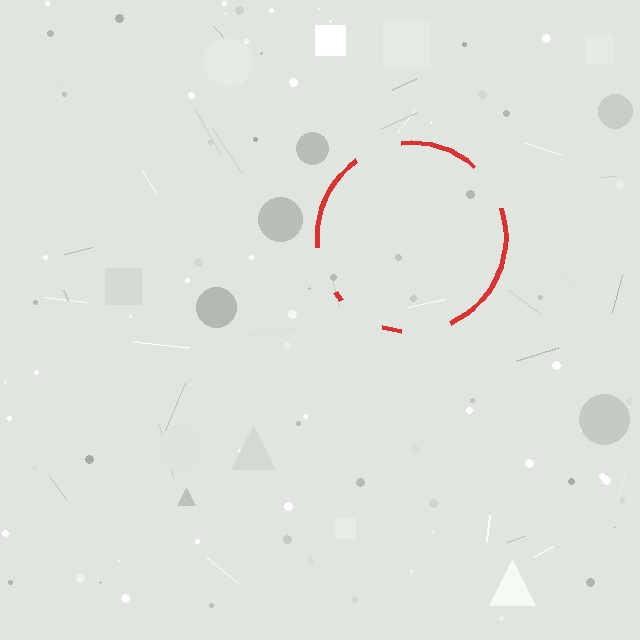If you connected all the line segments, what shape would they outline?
They would outline a circle.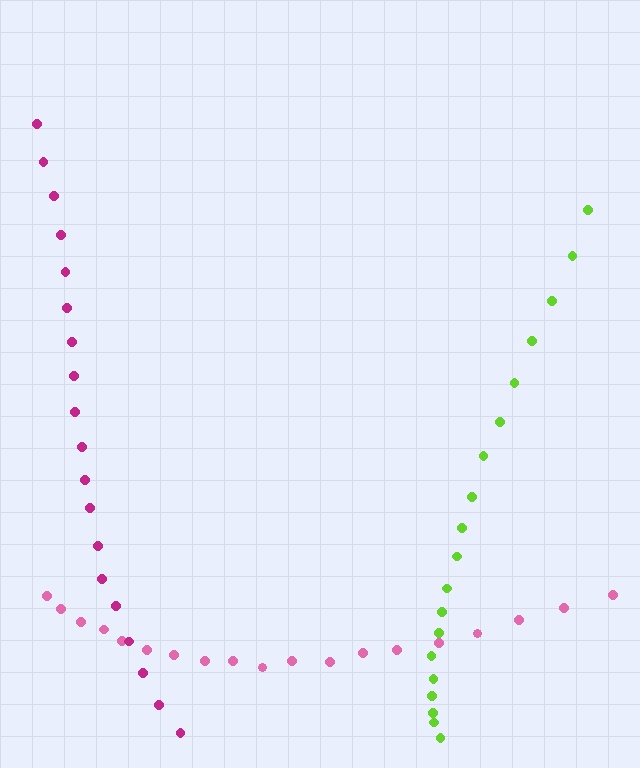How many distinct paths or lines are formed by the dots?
There are 3 distinct paths.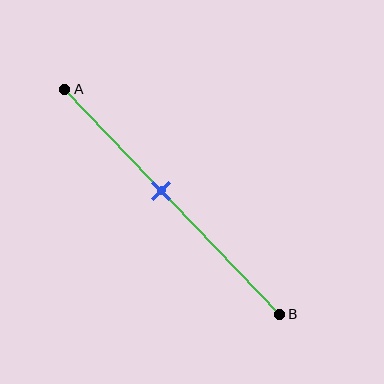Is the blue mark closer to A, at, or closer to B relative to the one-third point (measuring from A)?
The blue mark is closer to point B than the one-third point of segment AB.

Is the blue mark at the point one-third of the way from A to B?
No, the mark is at about 45% from A, not at the 33% one-third point.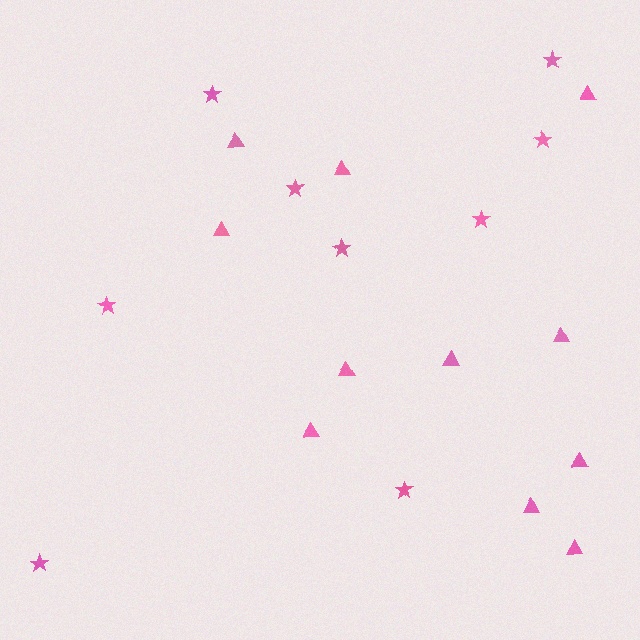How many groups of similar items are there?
There are 2 groups: one group of stars (9) and one group of triangles (11).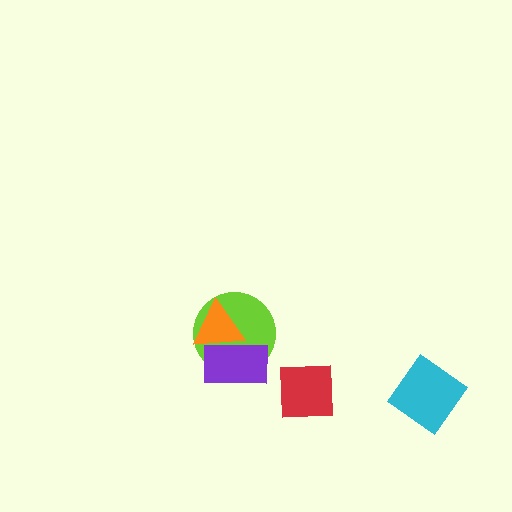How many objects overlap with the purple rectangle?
2 objects overlap with the purple rectangle.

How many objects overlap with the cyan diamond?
0 objects overlap with the cyan diamond.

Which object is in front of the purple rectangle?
The orange triangle is in front of the purple rectangle.